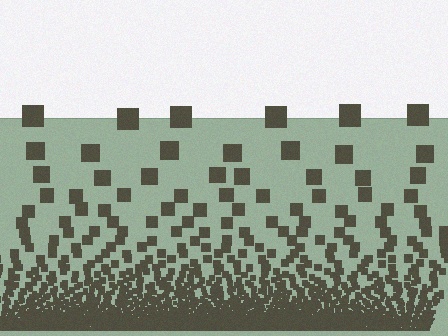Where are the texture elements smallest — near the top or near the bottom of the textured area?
Near the bottom.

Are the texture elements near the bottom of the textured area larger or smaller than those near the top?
Smaller. The gradient is inverted — elements near the bottom are smaller and denser.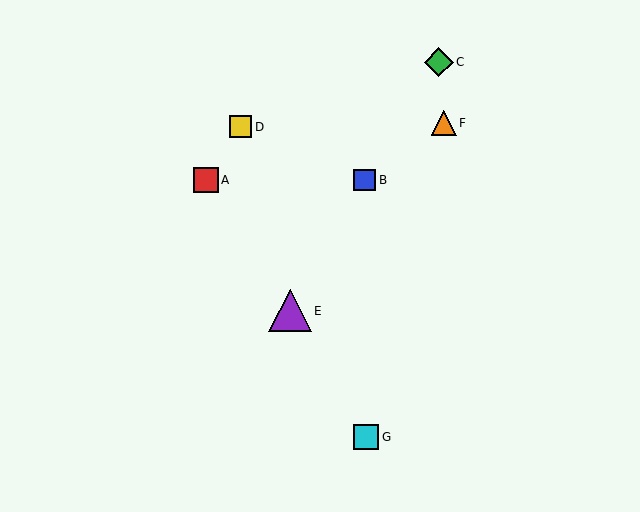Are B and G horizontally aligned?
No, B is at y≈180 and G is at y≈437.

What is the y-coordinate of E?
Object E is at y≈311.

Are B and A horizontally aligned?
Yes, both are at y≈180.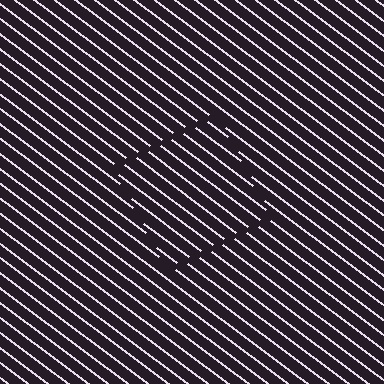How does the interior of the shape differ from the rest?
The interior of the shape contains the same grating, shifted by half a period — the contour is defined by the phase discontinuity where line-ends from the inner and outer gratings abut.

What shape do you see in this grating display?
An illusory square. The interior of the shape contains the same grating, shifted by half a period — the contour is defined by the phase discontinuity where line-ends from the inner and outer gratings abut.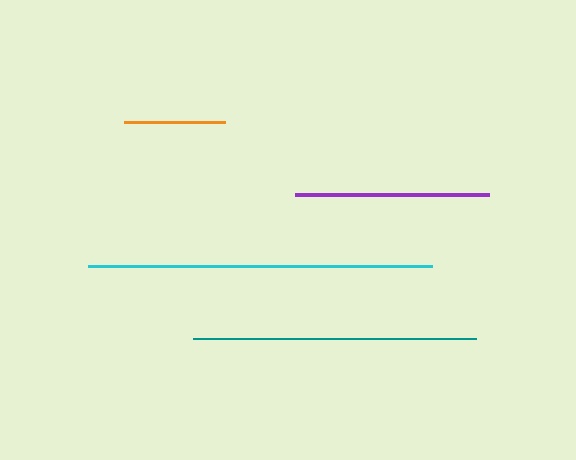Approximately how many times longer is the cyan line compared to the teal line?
The cyan line is approximately 1.2 times the length of the teal line.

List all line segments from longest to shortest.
From longest to shortest: cyan, teal, purple, orange.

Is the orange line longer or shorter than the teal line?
The teal line is longer than the orange line.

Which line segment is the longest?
The cyan line is the longest at approximately 344 pixels.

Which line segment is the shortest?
The orange line is the shortest at approximately 101 pixels.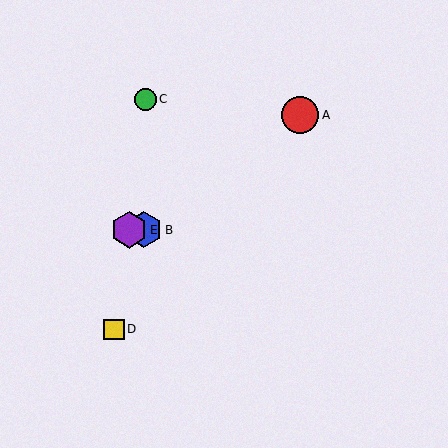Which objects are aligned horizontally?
Objects B, E are aligned horizontally.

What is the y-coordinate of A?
Object A is at y≈115.